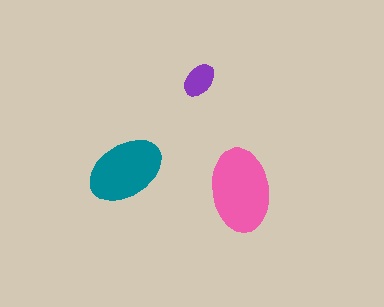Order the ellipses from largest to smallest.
the pink one, the teal one, the purple one.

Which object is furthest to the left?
The teal ellipse is leftmost.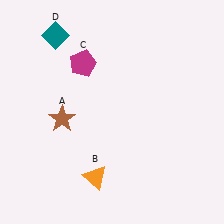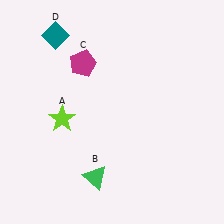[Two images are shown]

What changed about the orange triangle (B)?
In Image 1, B is orange. In Image 2, it changed to green.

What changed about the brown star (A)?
In Image 1, A is brown. In Image 2, it changed to lime.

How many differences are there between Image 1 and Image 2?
There are 2 differences between the two images.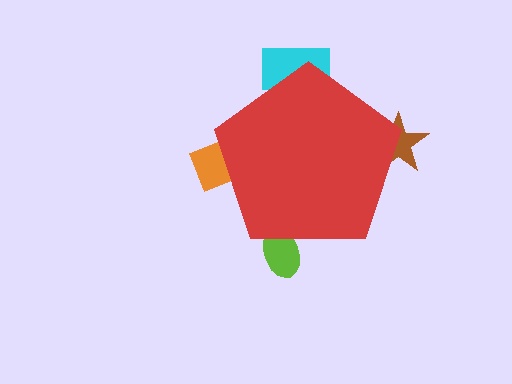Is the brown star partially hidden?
Yes, the brown star is partially hidden behind the red pentagon.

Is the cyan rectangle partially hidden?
Yes, the cyan rectangle is partially hidden behind the red pentagon.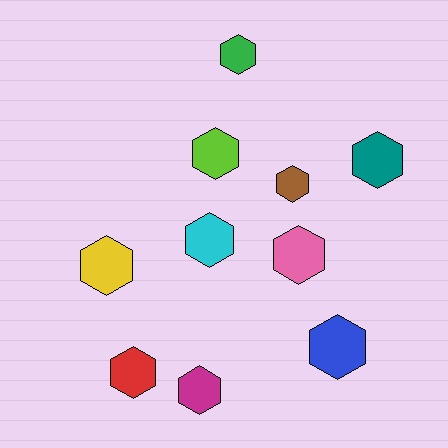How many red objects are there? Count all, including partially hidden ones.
There is 1 red object.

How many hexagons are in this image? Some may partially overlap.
There are 10 hexagons.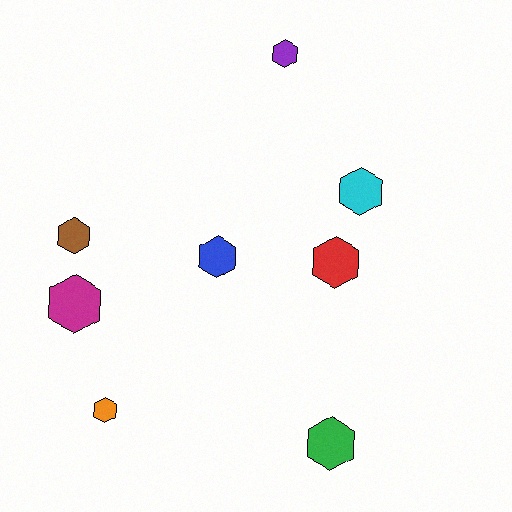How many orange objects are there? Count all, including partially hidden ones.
There is 1 orange object.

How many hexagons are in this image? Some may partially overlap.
There are 8 hexagons.